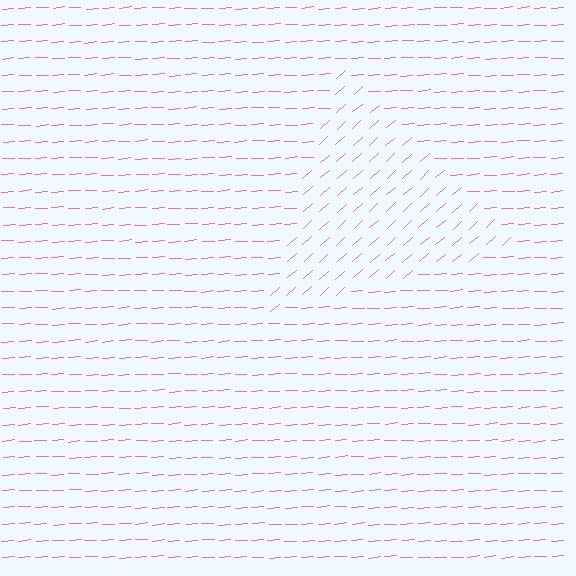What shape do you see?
I see a triangle.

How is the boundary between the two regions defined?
The boundary is defined purely by a change in line orientation (approximately 38 degrees difference). All lines are the same color and thickness.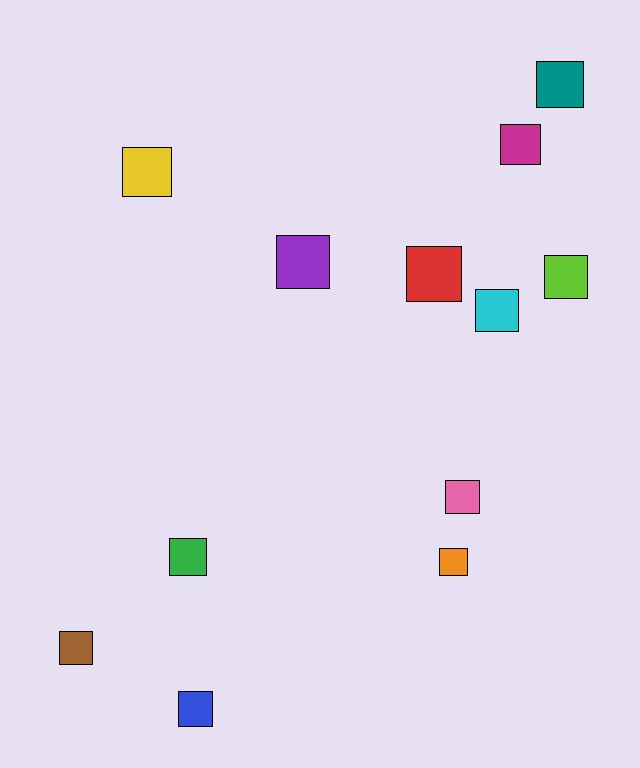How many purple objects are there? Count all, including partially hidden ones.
There is 1 purple object.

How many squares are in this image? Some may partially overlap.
There are 12 squares.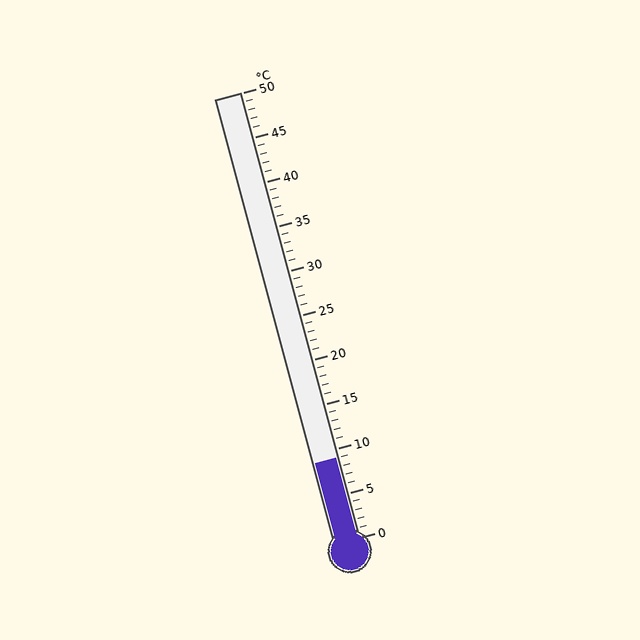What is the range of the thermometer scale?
The thermometer scale ranges from 0°C to 50°C.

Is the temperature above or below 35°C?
The temperature is below 35°C.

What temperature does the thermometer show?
The thermometer shows approximately 9°C.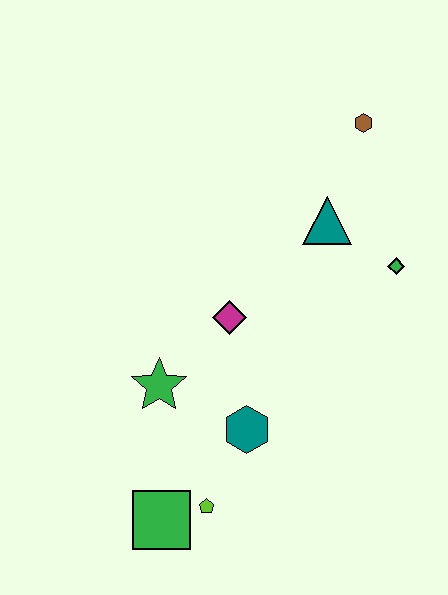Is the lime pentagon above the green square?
Yes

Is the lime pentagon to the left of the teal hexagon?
Yes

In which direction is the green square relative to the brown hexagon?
The green square is below the brown hexagon.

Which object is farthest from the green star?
The brown hexagon is farthest from the green star.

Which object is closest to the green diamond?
The teal triangle is closest to the green diamond.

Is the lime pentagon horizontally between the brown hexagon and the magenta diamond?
No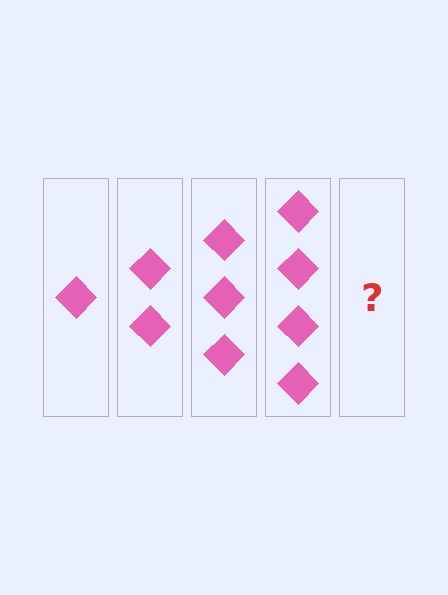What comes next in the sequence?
The next element should be 5 diamonds.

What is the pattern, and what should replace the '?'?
The pattern is that each step adds one more diamond. The '?' should be 5 diamonds.